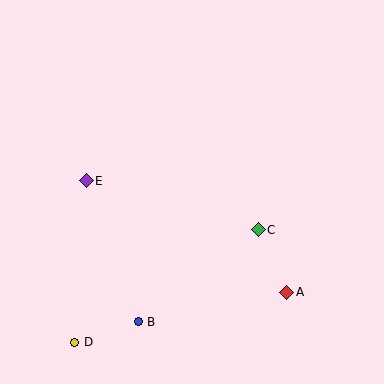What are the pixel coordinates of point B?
Point B is at (138, 322).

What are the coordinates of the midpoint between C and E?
The midpoint between C and E is at (172, 205).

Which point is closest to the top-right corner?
Point C is closest to the top-right corner.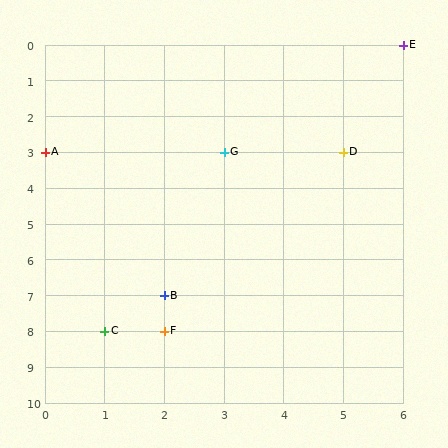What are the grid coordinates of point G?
Point G is at grid coordinates (3, 3).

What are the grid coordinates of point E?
Point E is at grid coordinates (6, 0).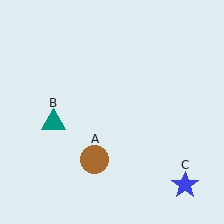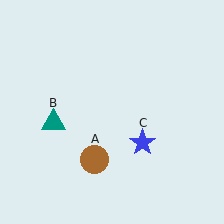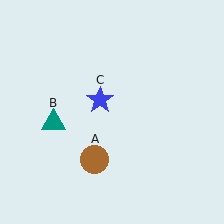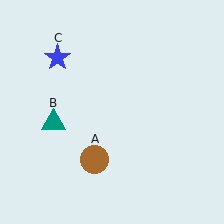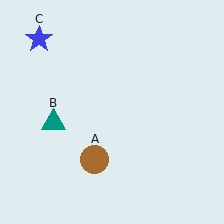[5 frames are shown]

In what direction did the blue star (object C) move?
The blue star (object C) moved up and to the left.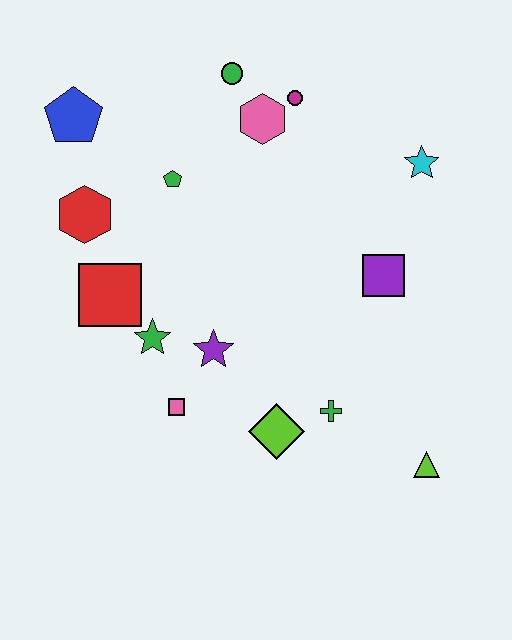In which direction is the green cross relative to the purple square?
The green cross is below the purple square.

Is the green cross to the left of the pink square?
No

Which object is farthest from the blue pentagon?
The lime triangle is farthest from the blue pentagon.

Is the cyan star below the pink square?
No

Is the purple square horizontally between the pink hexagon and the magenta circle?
No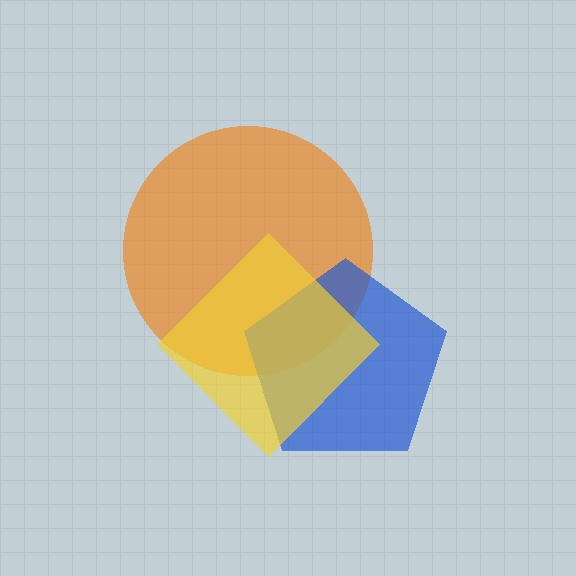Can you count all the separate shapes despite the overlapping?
Yes, there are 3 separate shapes.